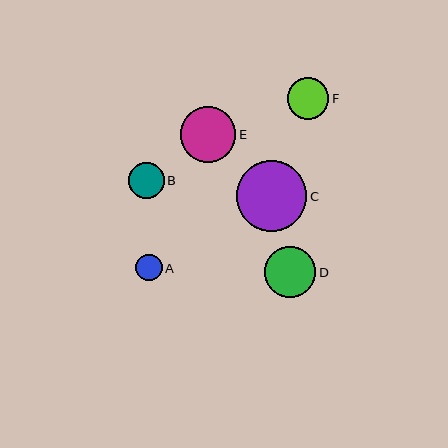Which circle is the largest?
Circle C is the largest with a size of approximately 71 pixels.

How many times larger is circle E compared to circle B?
Circle E is approximately 1.5 times the size of circle B.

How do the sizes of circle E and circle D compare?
Circle E and circle D are approximately the same size.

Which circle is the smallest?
Circle A is the smallest with a size of approximately 26 pixels.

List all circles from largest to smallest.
From largest to smallest: C, E, D, F, B, A.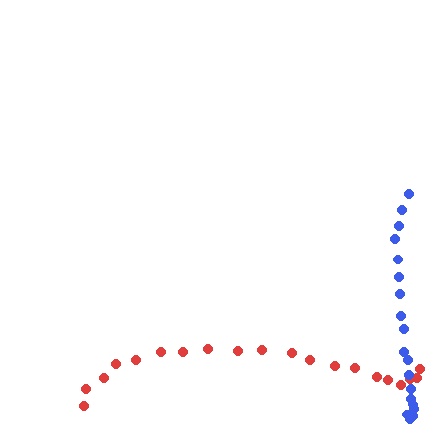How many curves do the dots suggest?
There are 2 distinct paths.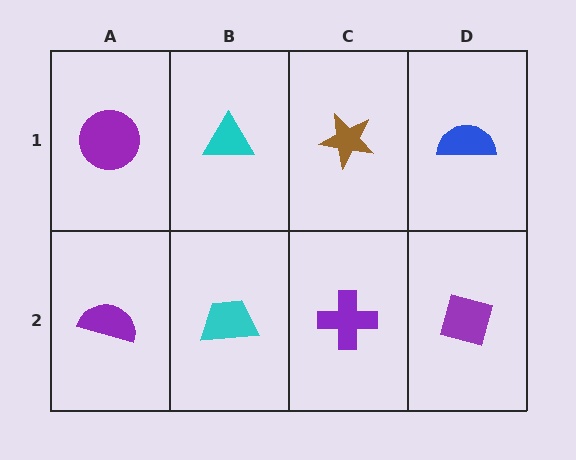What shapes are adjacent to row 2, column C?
A brown star (row 1, column C), a cyan trapezoid (row 2, column B), a purple diamond (row 2, column D).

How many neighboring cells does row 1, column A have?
2.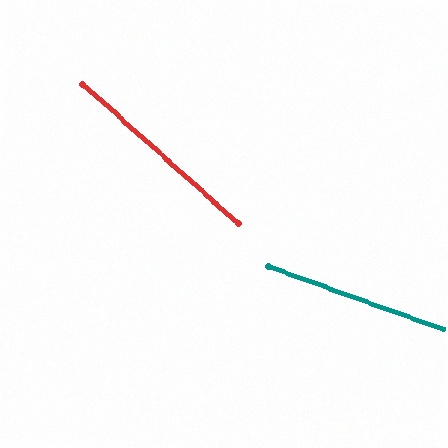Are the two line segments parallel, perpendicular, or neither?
Neither parallel nor perpendicular — they differ by about 22°.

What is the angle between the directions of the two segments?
Approximately 22 degrees.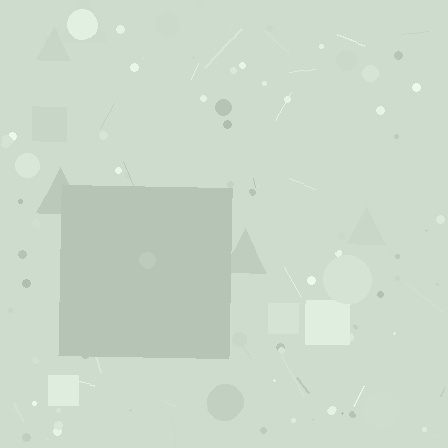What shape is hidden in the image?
A square is hidden in the image.